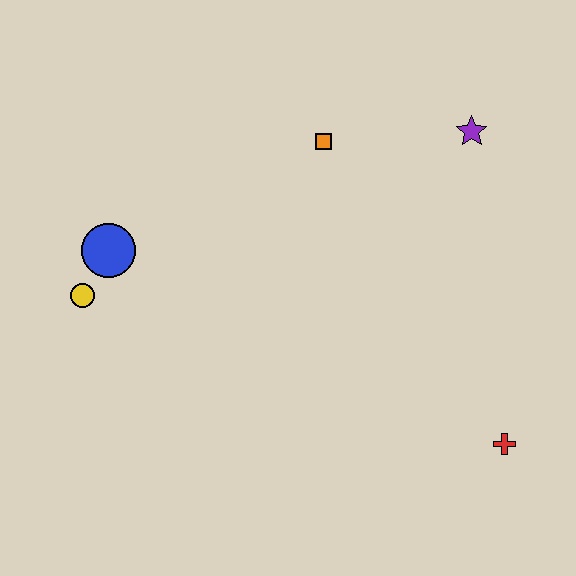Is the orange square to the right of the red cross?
No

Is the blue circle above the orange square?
No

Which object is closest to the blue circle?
The yellow circle is closest to the blue circle.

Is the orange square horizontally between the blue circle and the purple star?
Yes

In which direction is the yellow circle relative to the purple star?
The yellow circle is to the left of the purple star.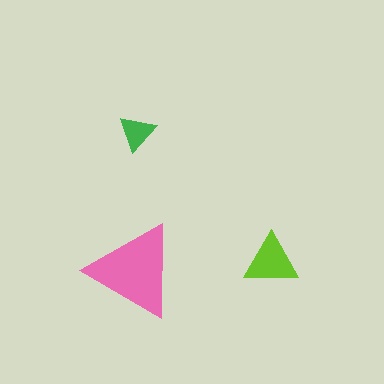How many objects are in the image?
There are 3 objects in the image.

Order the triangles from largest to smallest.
the pink one, the lime one, the green one.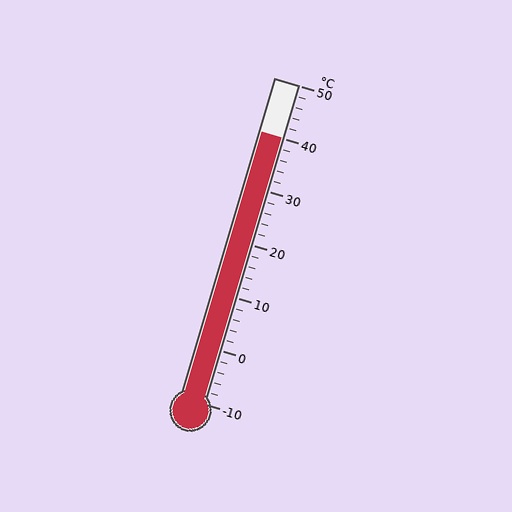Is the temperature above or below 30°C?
The temperature is above 30°C.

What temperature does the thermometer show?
The thermometer shows approximately 40°C.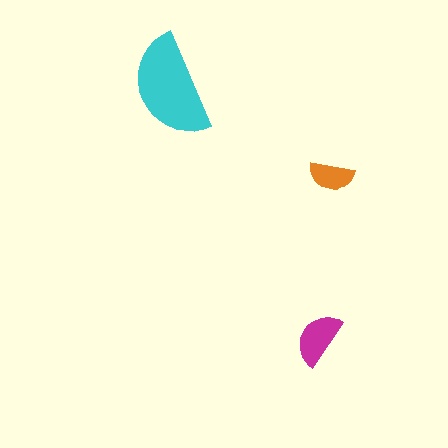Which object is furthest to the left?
The cyan semicircle is leftmost.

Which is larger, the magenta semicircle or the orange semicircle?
The magenta one.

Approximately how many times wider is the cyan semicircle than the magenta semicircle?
About 2 times wider.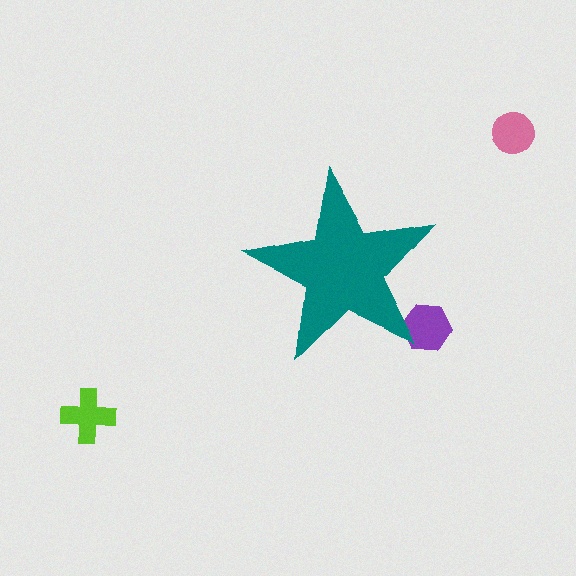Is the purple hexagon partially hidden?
Yes, the purple hexagon is partially hidden behind the teal star.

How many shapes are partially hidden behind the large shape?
1 shape is partially hidden.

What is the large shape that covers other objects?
A teal star.